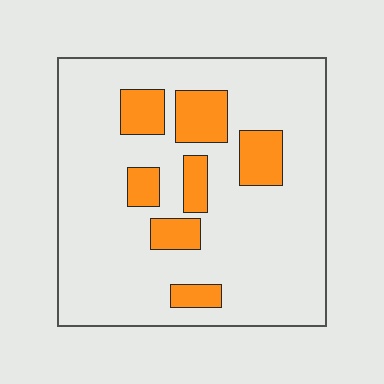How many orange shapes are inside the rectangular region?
7.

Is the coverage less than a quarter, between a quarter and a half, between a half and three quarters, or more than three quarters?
Less than a quarter.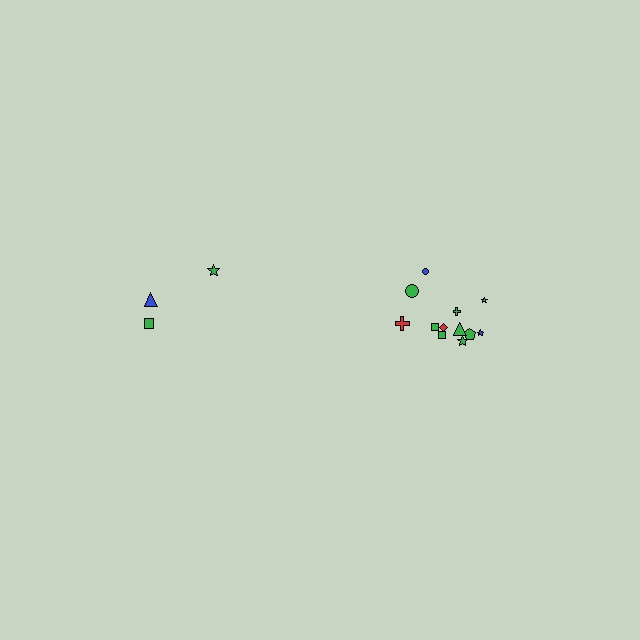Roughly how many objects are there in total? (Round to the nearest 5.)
Roughly 15 objects in total.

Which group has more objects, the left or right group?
The right group.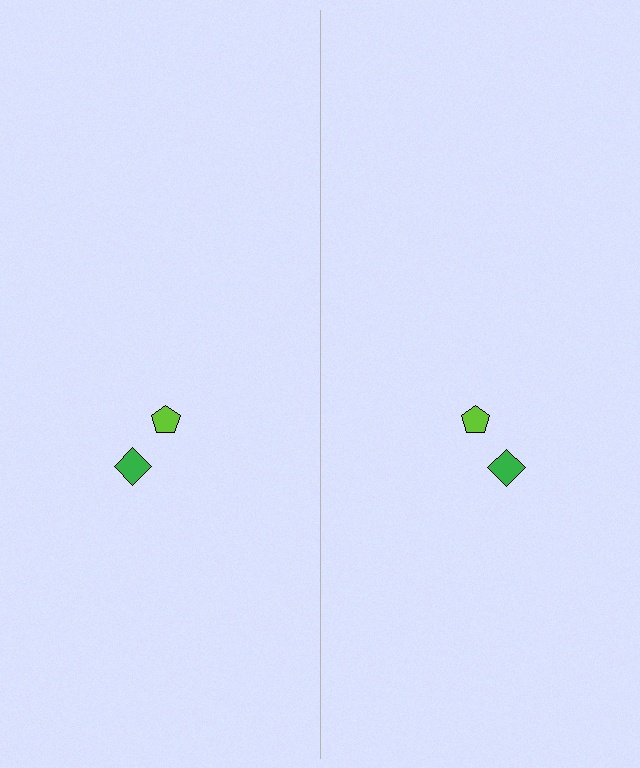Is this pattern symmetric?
Yes, this pattern has bilateral (reflection) symmetry.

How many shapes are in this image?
There are 4 shapes in this image.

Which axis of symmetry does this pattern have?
The pattern has a vertical axis of symmetry running through the center of the image.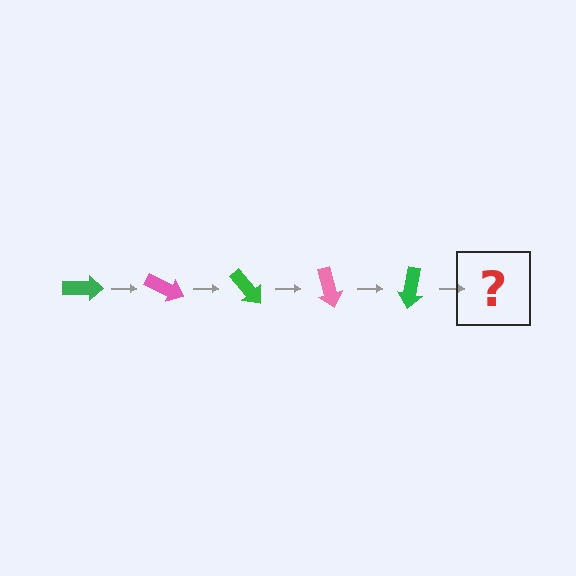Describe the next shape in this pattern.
It should be a pink arrow, rotated 125 degrees from the start.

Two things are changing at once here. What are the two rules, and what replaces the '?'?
The two rules are that it rotates 25 degrees each step and the color cycles through green and pink. The '?' should be a pink arrow, rotated 125 degrees from the start.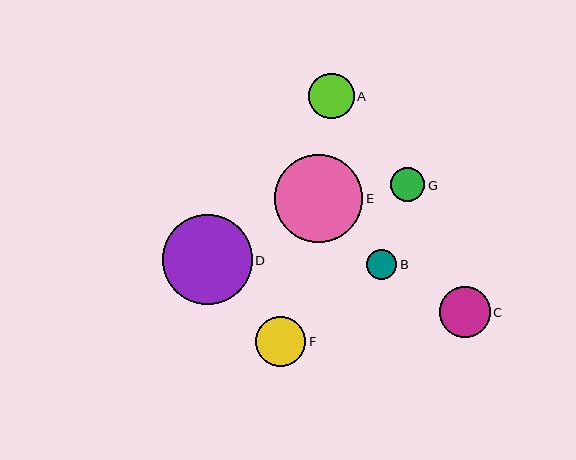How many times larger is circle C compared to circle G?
Circle C is approximately 1.5 times the size of circle G.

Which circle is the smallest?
Circle B is the smallest with a size of approximately 31 pixels.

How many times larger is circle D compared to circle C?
Circle D is approximately 1.8 times the size of circle C.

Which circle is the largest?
Circle D is the largest with a size of approximately 90 pixels.